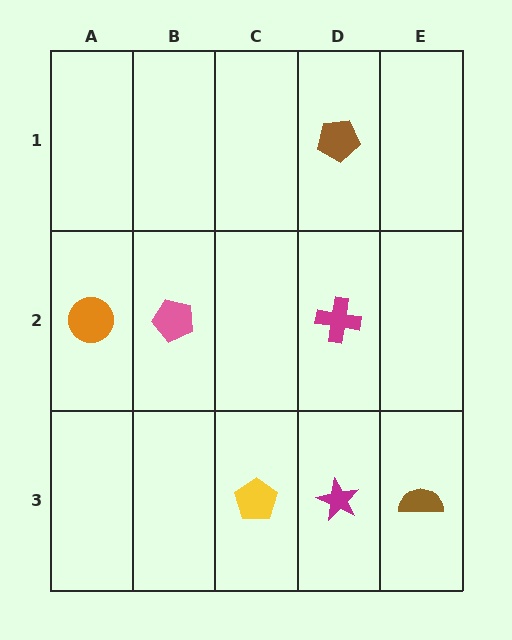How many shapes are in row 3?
3 shapes.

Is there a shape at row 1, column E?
No, that cell is empty.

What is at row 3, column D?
A magenta star.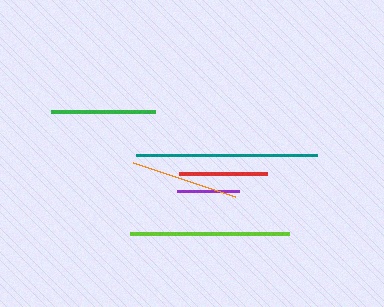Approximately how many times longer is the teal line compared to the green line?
The teal line is approximately 1.7 times the length of the green line.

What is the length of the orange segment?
The orange segment is approximately 108 pixels long.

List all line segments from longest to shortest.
From longest to shortest: teal, lime, orange, green, red, purple.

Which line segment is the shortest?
The purple line is the shortest at approximately 62 pixels.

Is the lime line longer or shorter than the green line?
The lime line is longer than the green line.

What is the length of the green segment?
The green segment is approximately 104 pixels long.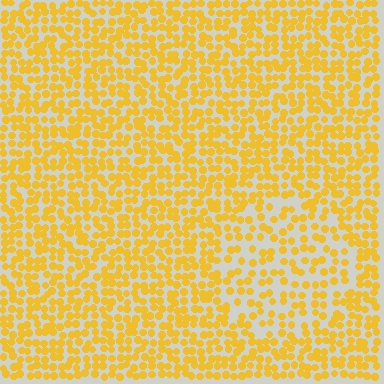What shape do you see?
I see a circle.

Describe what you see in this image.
The image contains small yellow elements arranged at two different densities. A circle-shaped region is visible where the elements are less densely packed than the surrounding area.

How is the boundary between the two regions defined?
The boundary is defined by a change in element density (approximately 1.7x ratio). All elements are the same color, size, and shape.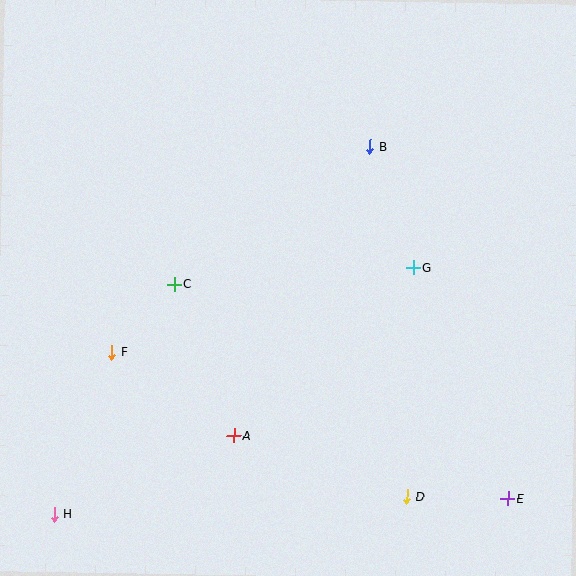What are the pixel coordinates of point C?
Point C is at (174, 284).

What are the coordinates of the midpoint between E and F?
The midpoint between E and F is at (310, 425).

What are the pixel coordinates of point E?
Point E is at (508, 499).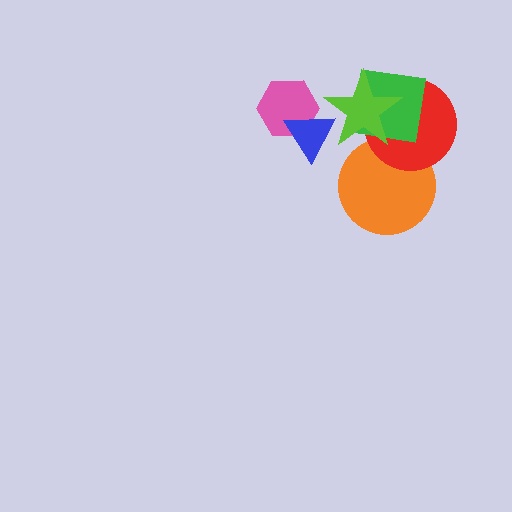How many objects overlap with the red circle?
3 objects overlap with the red circle.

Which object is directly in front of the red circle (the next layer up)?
The green square is directly in front of the red circle.